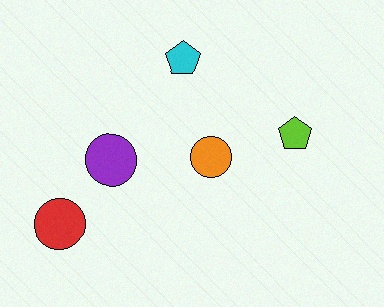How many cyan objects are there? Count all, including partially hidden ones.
There is 1 cyan object.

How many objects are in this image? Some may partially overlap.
There are 5 objects.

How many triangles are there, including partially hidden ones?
There are no triangles.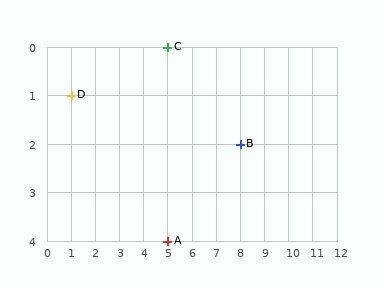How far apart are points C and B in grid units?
Points C and B are 3 columns and 2 rows apart (about 3.6 grid units diagonally).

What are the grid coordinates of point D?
Point D is at grid coordinates (1, 1).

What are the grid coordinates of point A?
Point A is at grid coordinates (5, 4).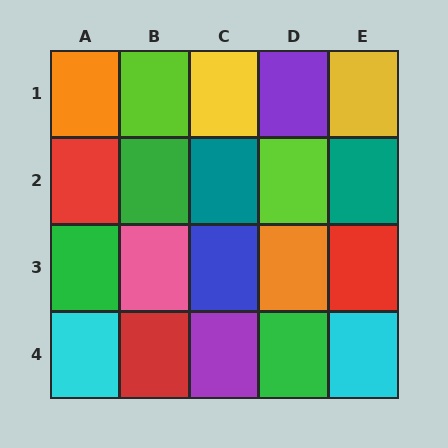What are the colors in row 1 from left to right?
Orange, lime, yellow, purple, yellow.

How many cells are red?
3 cells are red.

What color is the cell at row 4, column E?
Cyan.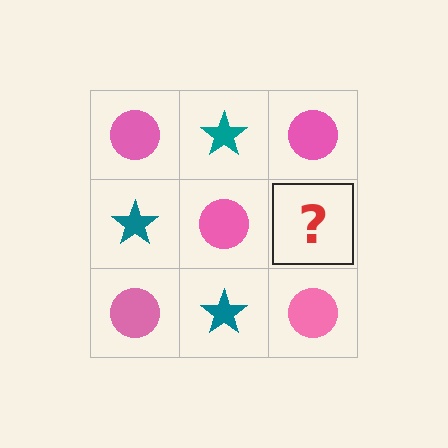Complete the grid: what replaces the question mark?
The question mark should be replaced with a teal star.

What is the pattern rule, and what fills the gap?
The rule is that it alternates pink circle and teal star in a checkerboard pattern. The gap should be filled with a teal star.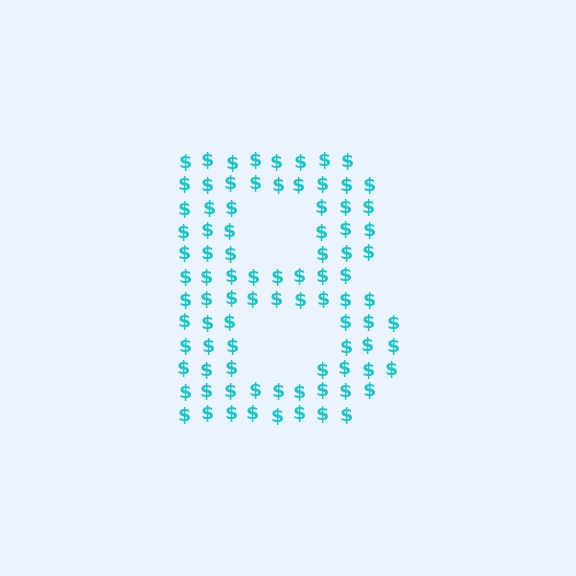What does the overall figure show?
The overall figure shows the letter B.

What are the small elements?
The small elements are dollar signs.